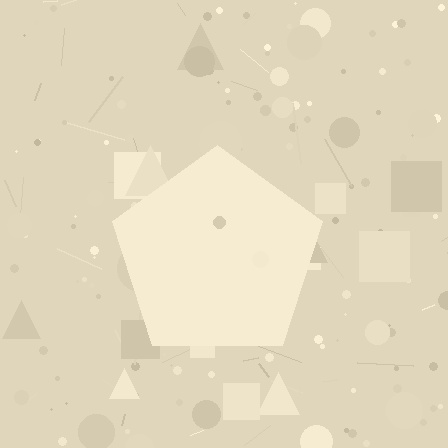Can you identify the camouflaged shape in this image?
The camouflaged shape is a pentagon.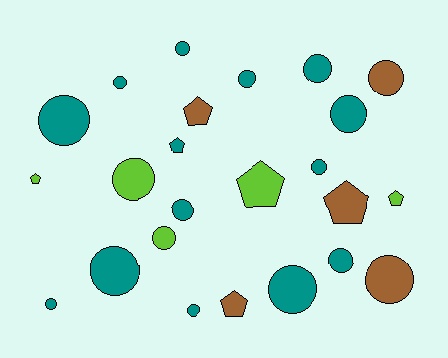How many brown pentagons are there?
There are 3 brown pentagons.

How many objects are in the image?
There are 24 objects.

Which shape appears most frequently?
Circle, with 17 objects.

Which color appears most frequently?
Teal, with 14 objects.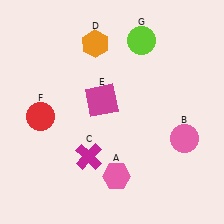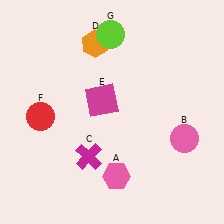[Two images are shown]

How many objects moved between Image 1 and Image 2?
1 object moved between the two images.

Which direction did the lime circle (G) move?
The lime circle (G) moved left.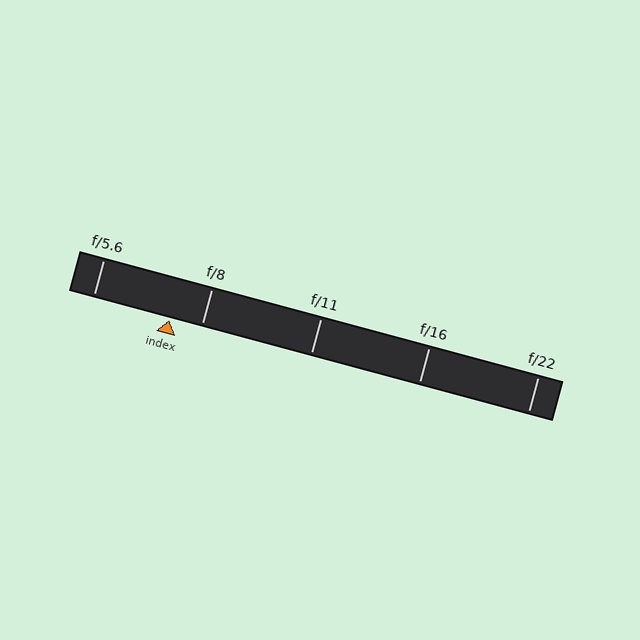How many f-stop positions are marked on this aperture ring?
There are 5 f-stop positions marked.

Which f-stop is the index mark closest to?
The index mark is closest to f/8.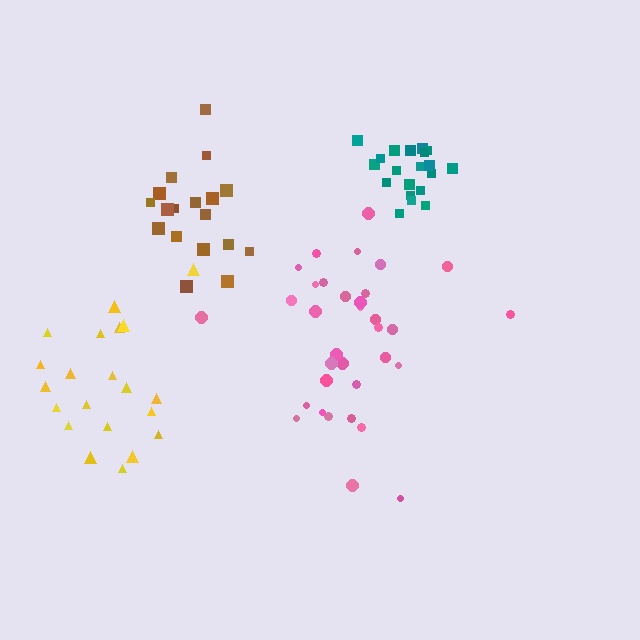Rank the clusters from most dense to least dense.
teal, brown, yellow, pink.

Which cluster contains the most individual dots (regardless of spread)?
Pink (34).